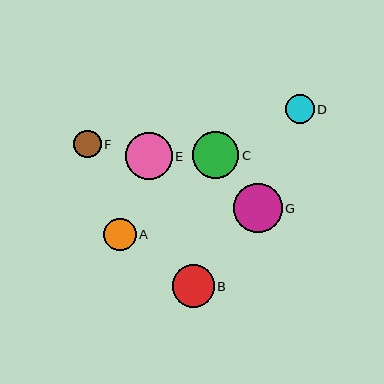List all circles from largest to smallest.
From largest to smallest: G, E, C, B, A, D, F.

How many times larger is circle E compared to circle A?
Circle E is approximately 1.4 times the size of circle A.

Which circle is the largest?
Circle G is the largest with a size of approximately 49 pixels.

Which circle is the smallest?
Circle F is the smallest with a size of approximately 27 pixels.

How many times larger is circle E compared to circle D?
Circle E is approximately 1.6 times the size of circle D.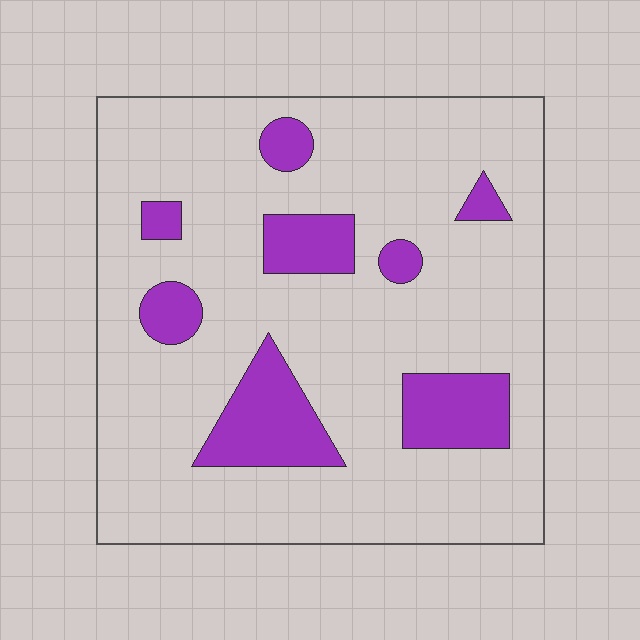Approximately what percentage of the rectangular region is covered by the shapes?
Approximately 15%.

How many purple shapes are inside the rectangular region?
8.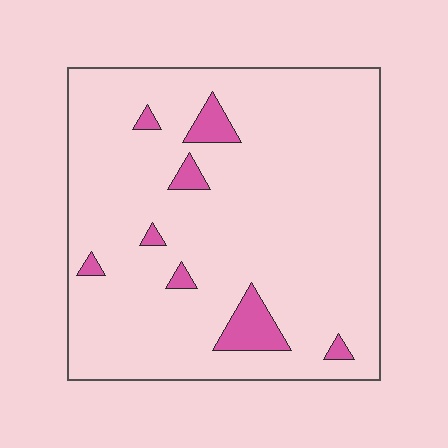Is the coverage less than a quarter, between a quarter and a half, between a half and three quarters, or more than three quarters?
Less than a quarter.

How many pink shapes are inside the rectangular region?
8.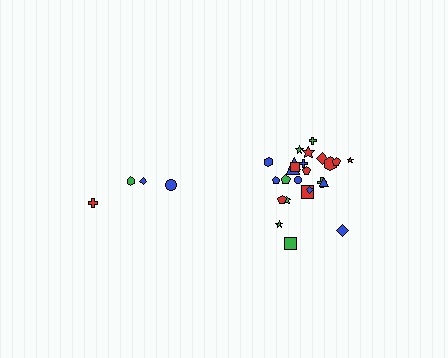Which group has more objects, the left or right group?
The right group.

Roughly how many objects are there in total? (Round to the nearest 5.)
Roughly 30 objects in total.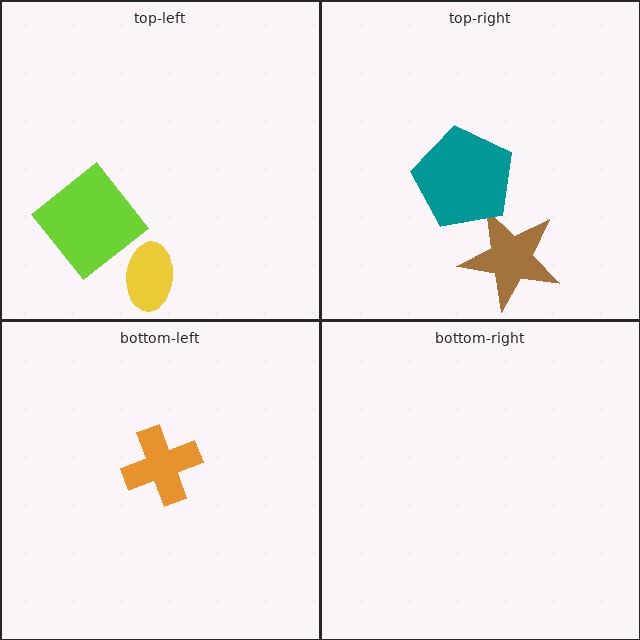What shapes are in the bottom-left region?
The orange cross.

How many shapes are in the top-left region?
2.